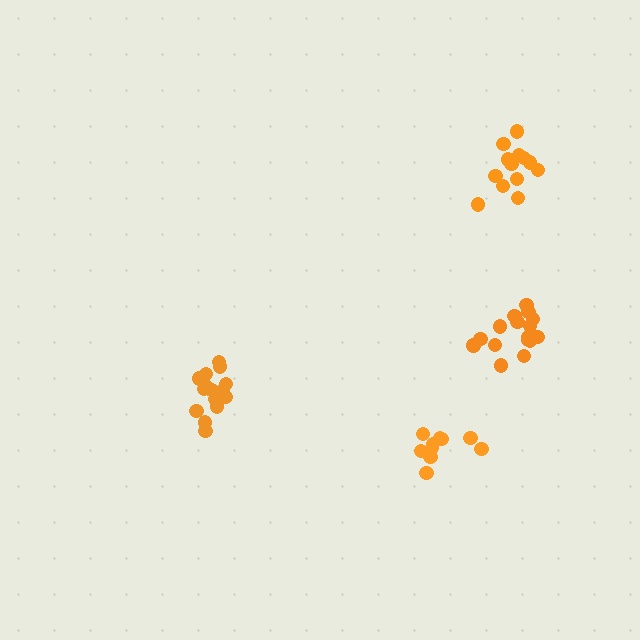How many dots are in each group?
Group 1: 10 dots, Group 2: 13 dots, Group 3: 16 dots, Group 4: 16 dots (55 total).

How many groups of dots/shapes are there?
There are 4 groups.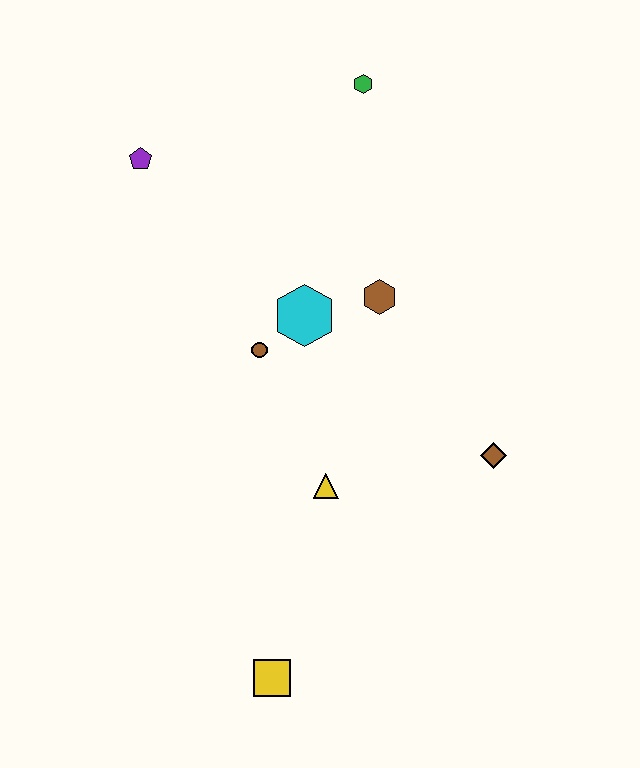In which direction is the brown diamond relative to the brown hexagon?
The brown diamond is below the brown hexagon.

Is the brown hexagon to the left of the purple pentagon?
No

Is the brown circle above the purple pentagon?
No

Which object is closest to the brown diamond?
The yellow triangle is closest to the brown diamond.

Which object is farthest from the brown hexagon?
The yellow square is farthest from the brown hexagon.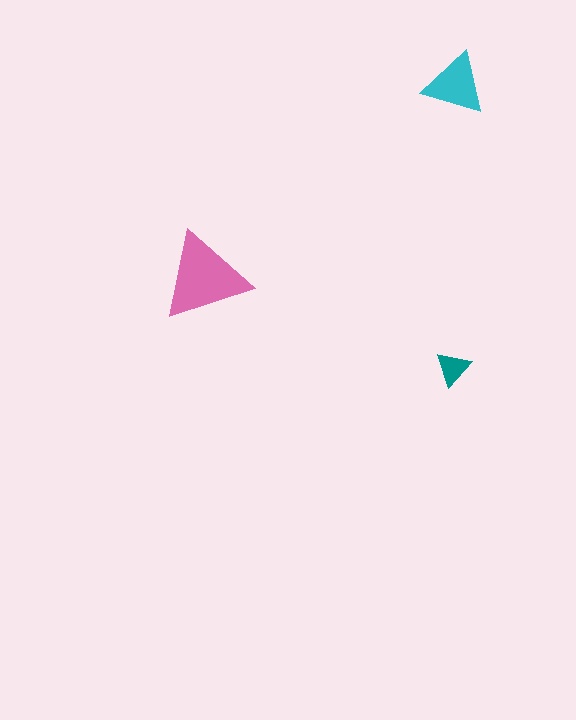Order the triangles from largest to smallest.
the pink one, the cyan one, the teal one.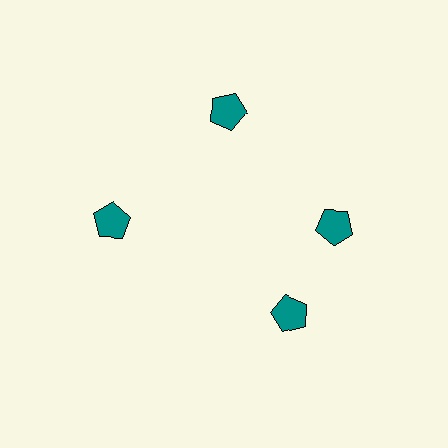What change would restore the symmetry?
The symmetry would be restored by rotating it back into even spacing with its neighbors so that all 4 pentagons sit at equal angles and equal distance from the center.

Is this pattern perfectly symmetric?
No. The 4 teal pentagons are arranged in a ring, but one element near the 6 o'clock position is rotated out of alignment along the ring, breaking the 4-fold rotational symmetry.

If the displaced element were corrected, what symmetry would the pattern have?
It would have 4-fold rotational symmetry — the pattern would map onto itself every 90 degrees.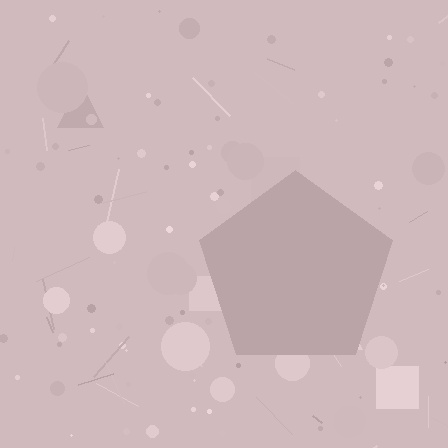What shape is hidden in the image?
A pentagon is hidden in the image.